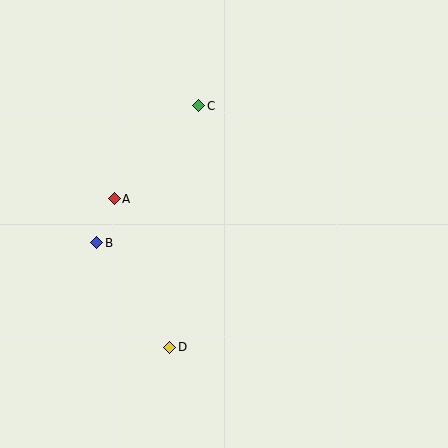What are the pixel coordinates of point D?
Point D is at (170, 347).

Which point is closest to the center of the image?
Point A at (114, 199) is closest to the center.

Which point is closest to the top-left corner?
Point C is closest to the top-left corner.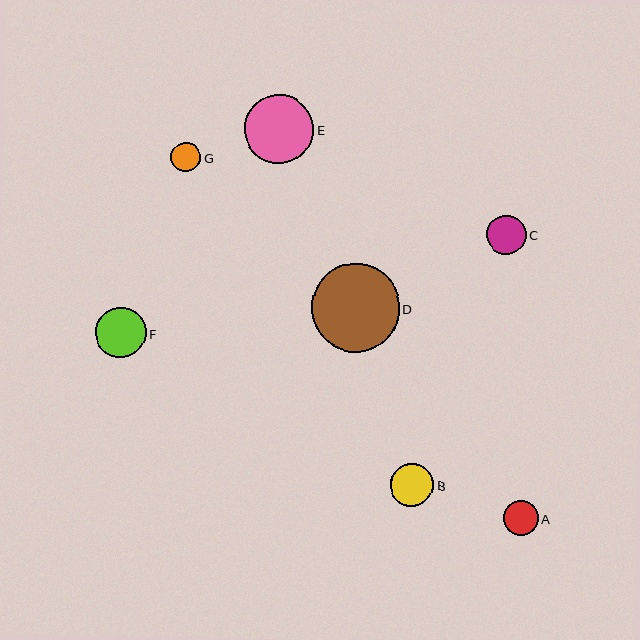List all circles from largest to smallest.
From largest to smallest: D, E, F, B, C, A, G.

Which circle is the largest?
Circle D is the largest with a size of approximately 88 pixels.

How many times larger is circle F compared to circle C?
Circle F is approximately 1.3 times the size of circle C.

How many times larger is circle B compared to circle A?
Circle B is approximately 1.2 times the size of circle A.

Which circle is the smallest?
Circle G is the smallest with a size of approximately 30 pixels.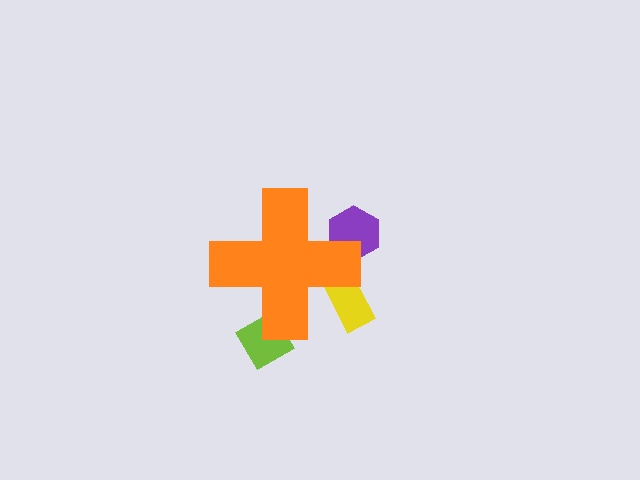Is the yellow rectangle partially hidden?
Yes, the yellow rectangle is partially hidden behind the orange cross.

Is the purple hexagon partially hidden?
Yes, the purple hexagon is partially hidden behind the orange cross.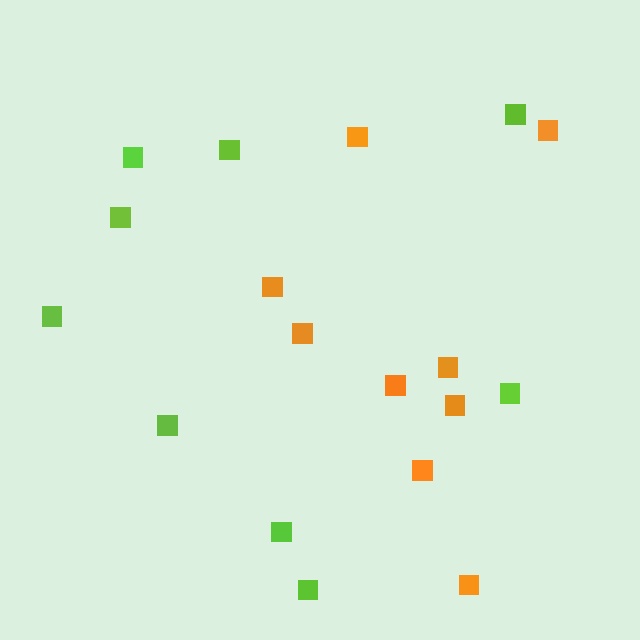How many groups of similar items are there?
There are 2 groups: one group of lime squares (9) and one group of orange squares (9).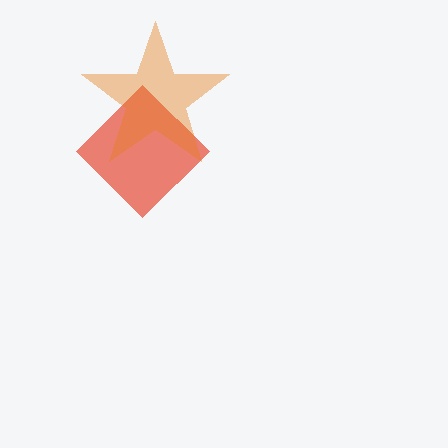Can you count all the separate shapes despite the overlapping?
Yes, there are 2 separate shapes.